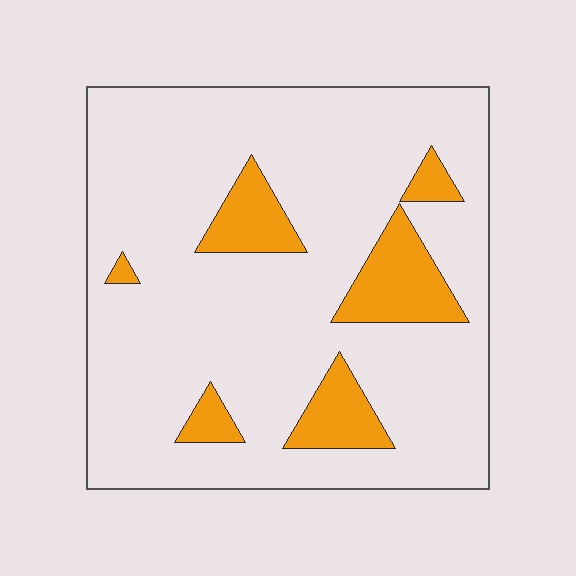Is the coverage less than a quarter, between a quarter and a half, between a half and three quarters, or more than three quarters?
Less than a quarter.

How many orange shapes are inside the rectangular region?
6.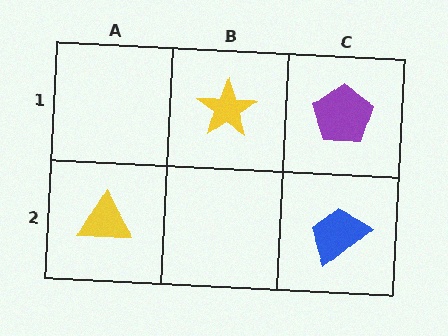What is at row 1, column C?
A purple pentagon.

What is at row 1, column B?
A yellow star.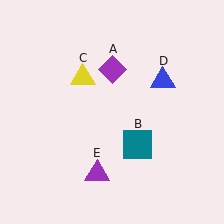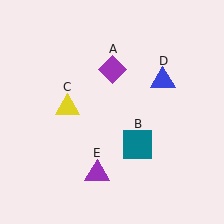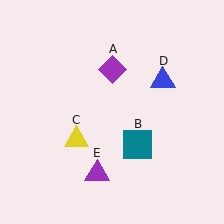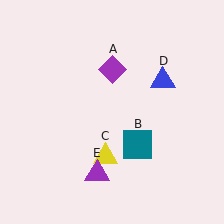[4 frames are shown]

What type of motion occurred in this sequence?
The yellow triangle (object C) rotated counterclockwise around the center of the scene.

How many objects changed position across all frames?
1 object changed position: yellow triangle (object C).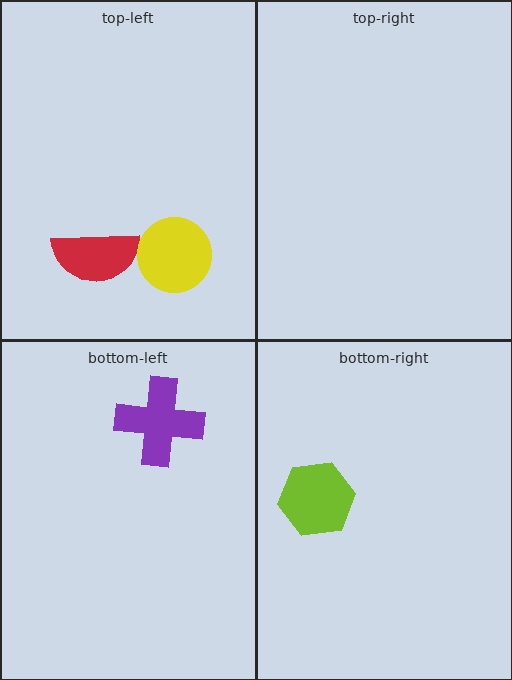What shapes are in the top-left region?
The red semicircle, the yellow circle.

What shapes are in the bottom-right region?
The lime hexagon.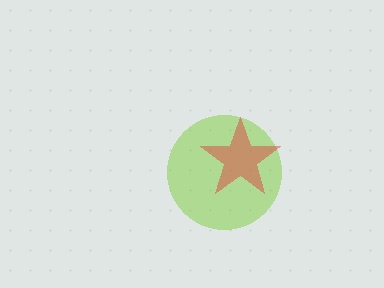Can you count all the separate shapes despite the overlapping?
Yes, there are 2 separate shapes.